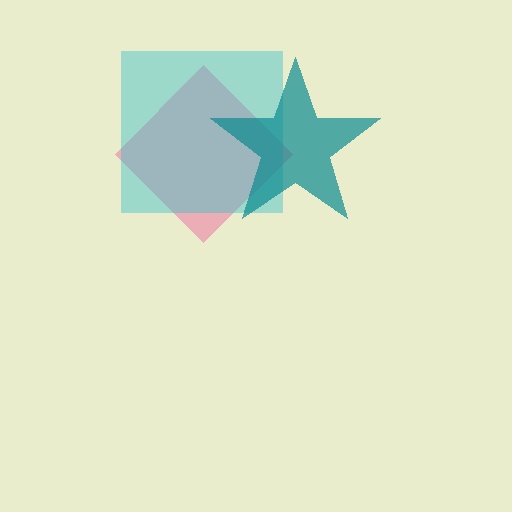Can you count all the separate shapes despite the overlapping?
Yes, there are 3 separate shapes.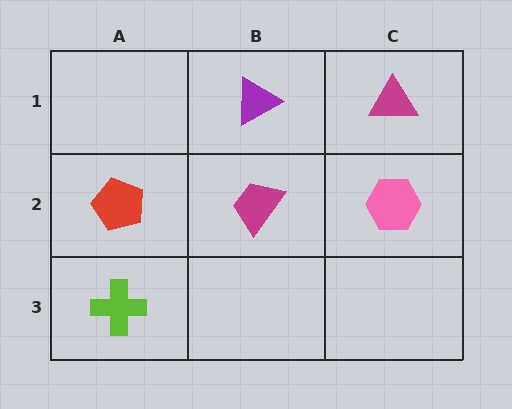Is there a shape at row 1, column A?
No, that cell is empty.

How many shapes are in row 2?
3 shapes.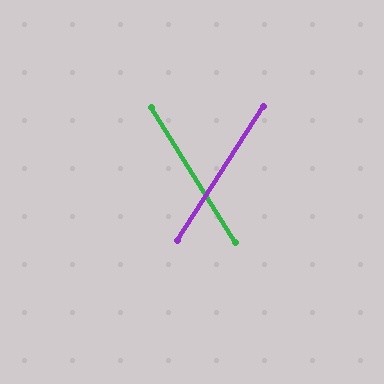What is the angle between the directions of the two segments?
Approximately 65 degrees.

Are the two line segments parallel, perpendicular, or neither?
Neither parallel nor perpendicular — they differ by about 65°.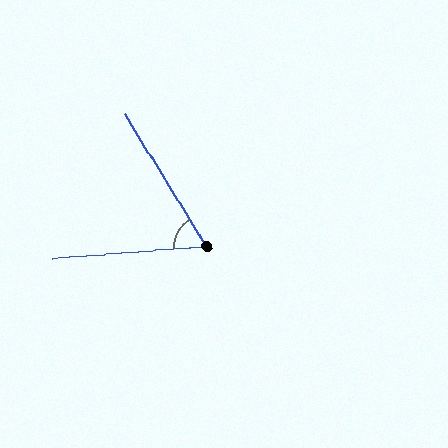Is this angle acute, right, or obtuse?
It is acute.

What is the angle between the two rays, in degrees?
Approximately 63 degrees.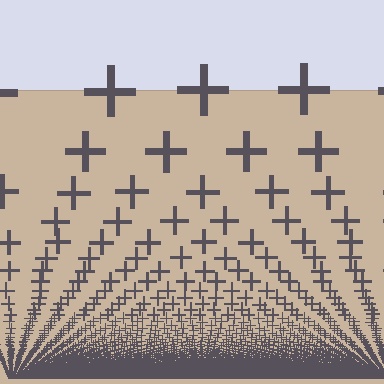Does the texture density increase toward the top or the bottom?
Density increases toward the bottom.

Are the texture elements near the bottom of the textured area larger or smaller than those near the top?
Smaller. The gradient is inverted — elements near the bottom are smaller and denser.